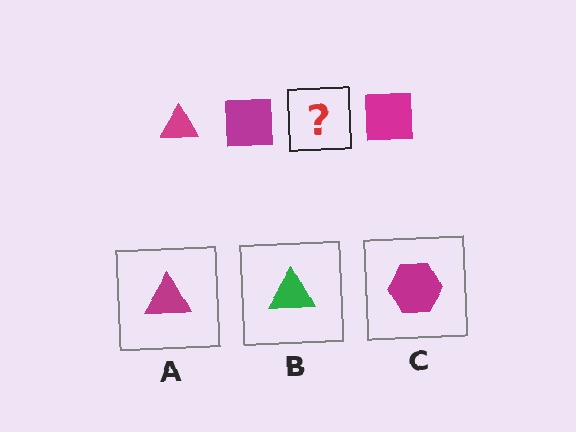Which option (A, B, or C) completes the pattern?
A.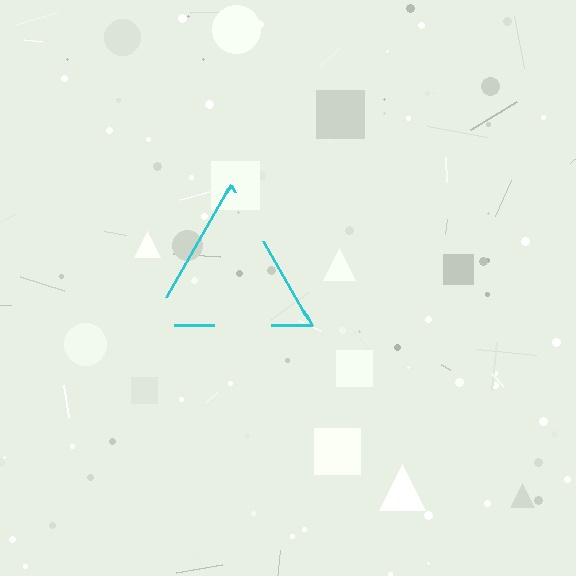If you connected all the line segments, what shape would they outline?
They would outline a triangle.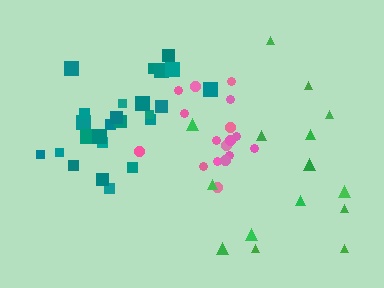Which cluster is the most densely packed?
Pink.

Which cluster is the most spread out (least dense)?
Green.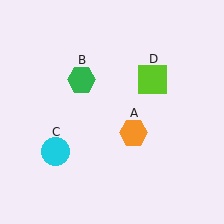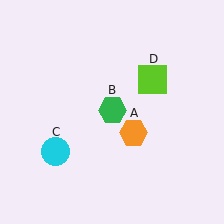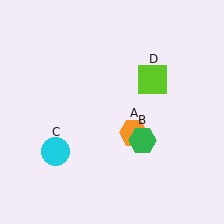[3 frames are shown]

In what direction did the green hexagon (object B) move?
The green hexagon (object B) moved down and to the right.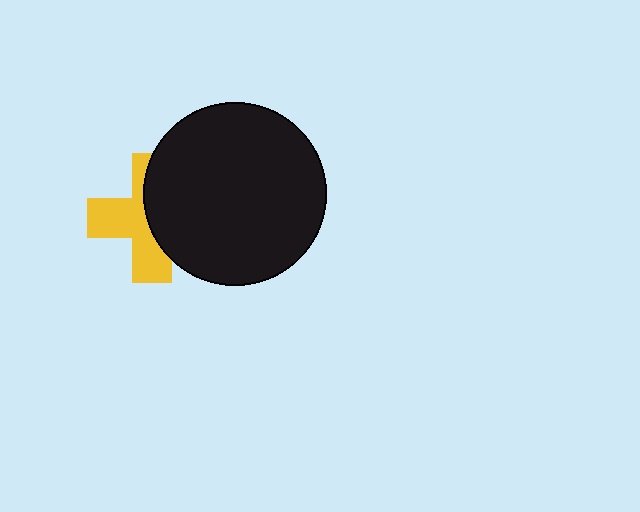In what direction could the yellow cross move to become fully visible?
The yellow cross could move left. That would shift it out from behind the black circle entirely.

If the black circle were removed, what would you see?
You would see the complete yellow cross.